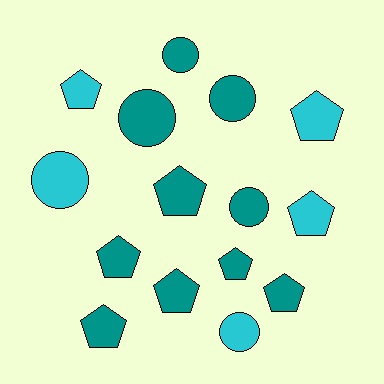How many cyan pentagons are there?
There are 3 cyan pentagons.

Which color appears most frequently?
Teal, with 10 objects.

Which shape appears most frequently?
Pentagon, with 9 objects.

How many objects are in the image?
There are 15 objects.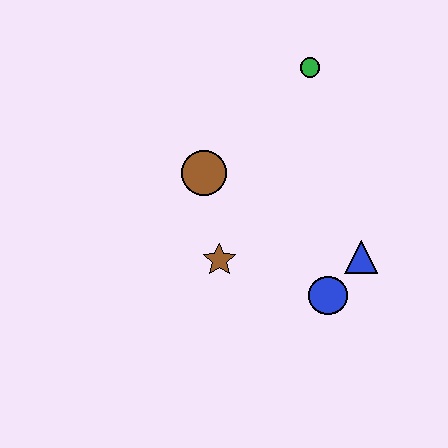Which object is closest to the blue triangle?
The blue circle is closest to the blue triangle.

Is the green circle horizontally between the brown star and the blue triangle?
Yes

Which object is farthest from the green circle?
The blue circle is farthest from the green circle.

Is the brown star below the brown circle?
Yes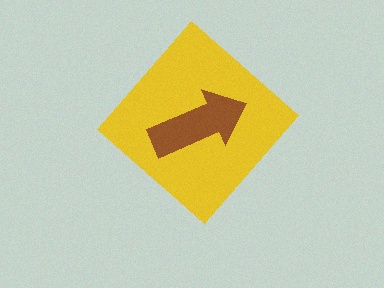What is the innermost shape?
The brown arrow.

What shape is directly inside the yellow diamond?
The brown arrow.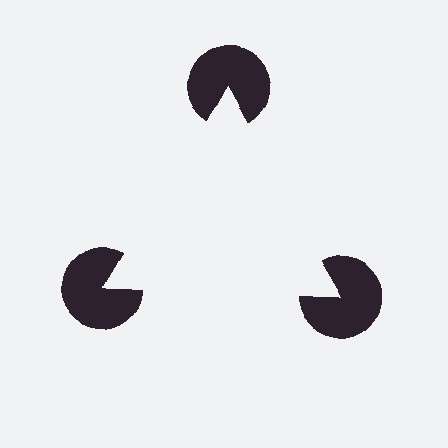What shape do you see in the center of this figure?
An illusory triangle — its edges are inferred from the aligned wedge cuts in the pac-man discs, not physically drawn.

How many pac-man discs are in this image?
There are 3 — one at each vertex of the illusory triangle.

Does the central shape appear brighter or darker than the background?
It typically appears slightly brighter than the background, even though no actual brightness change is drawn.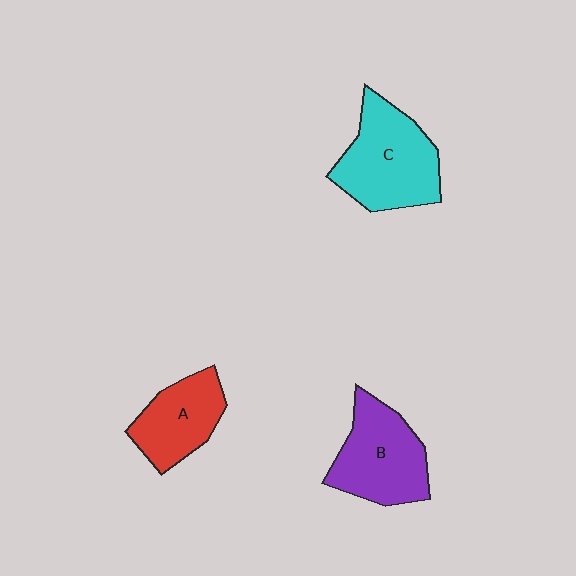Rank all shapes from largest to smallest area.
From largest to smallest: C (cyan), B (purple), A (red).